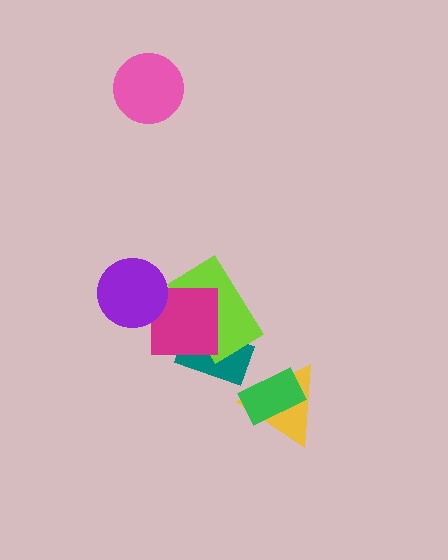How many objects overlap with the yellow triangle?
1 object overlaps with the yellow triangle.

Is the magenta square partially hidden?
Yes, it is partially covered by another shape.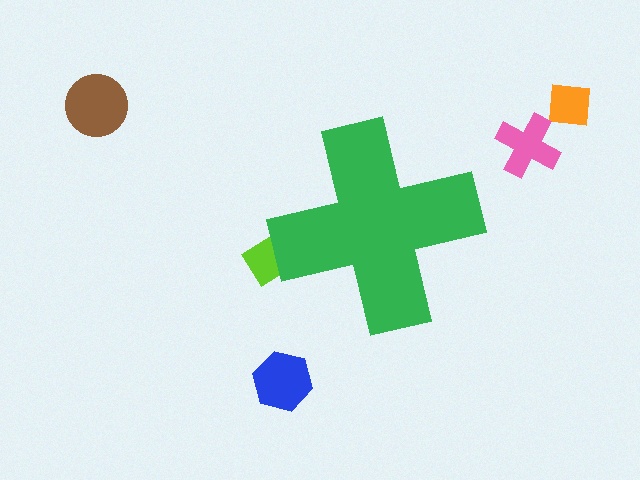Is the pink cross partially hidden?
No, the pink cross is fully visible.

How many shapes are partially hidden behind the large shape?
1 shape is partially hidden.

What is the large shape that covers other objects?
A green cross.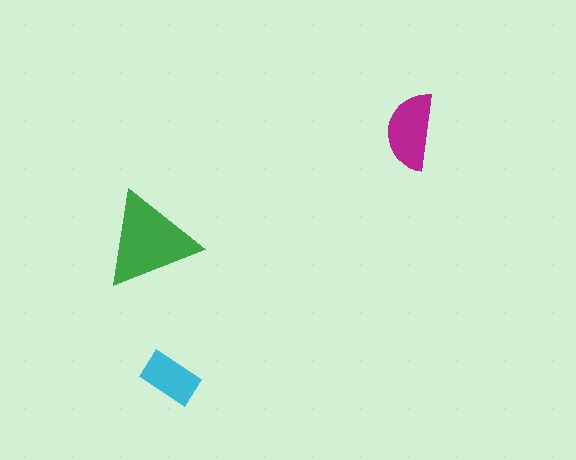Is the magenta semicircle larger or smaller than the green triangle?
Smaller.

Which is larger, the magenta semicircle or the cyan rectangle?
The magenta semicircle.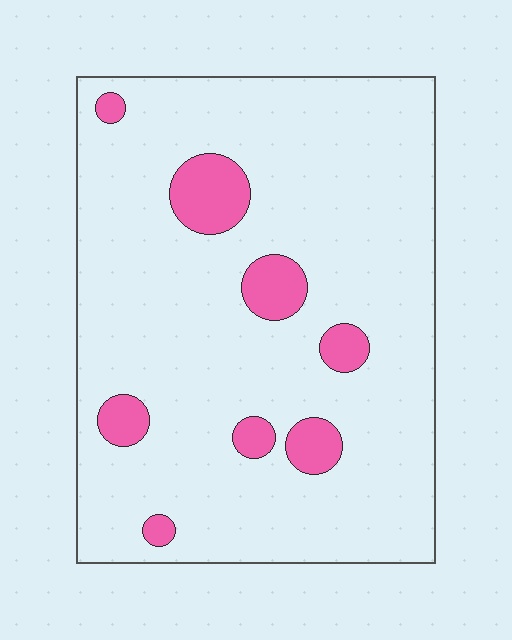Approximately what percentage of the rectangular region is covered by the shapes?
Approximately 10%.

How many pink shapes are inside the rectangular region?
8.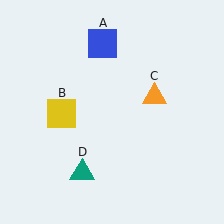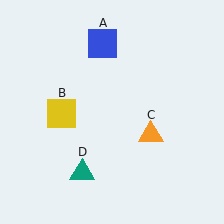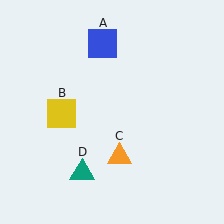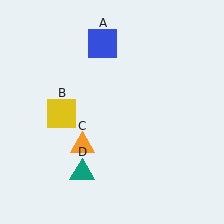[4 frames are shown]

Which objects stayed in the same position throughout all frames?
Blue square (object A) and yellow square (object B) and teal triangle (object D) remained stationary.